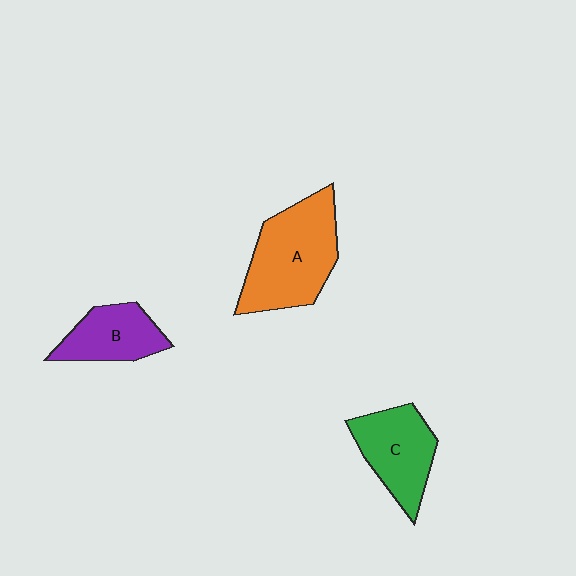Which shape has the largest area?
Shape A (orange).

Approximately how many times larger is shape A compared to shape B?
Approximately 1.7 times.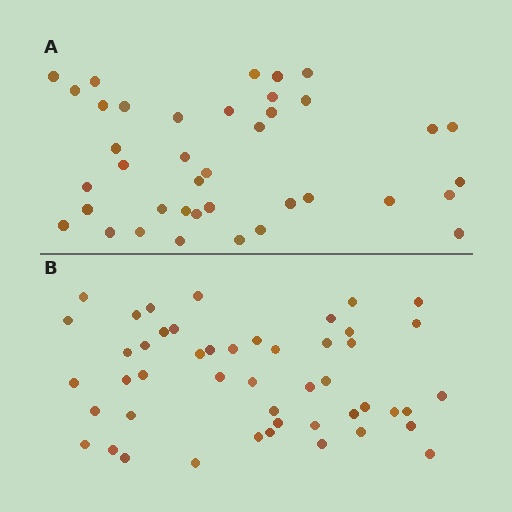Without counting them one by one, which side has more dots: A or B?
Region B (the bottom region) has more dots.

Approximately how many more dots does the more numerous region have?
Region B has roughly 8 or so more dots than region A.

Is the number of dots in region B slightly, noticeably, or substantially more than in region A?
Region B has only slightly more — the two regions are fairly close. The ratio is roughly 1.2 to 1.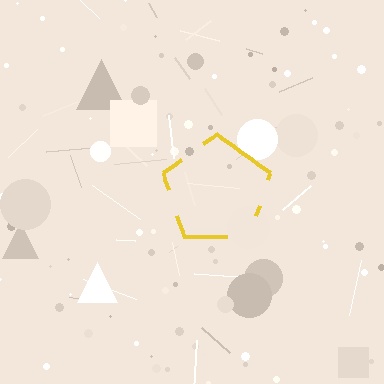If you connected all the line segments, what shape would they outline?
They would outline a pentagon.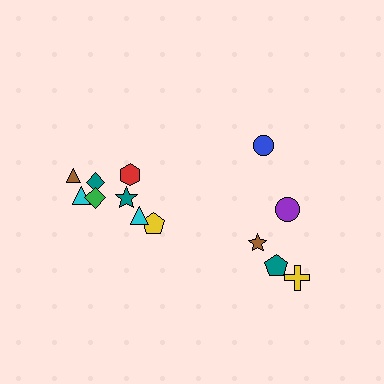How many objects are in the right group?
There are 5 objects.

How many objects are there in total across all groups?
There are 13 objects.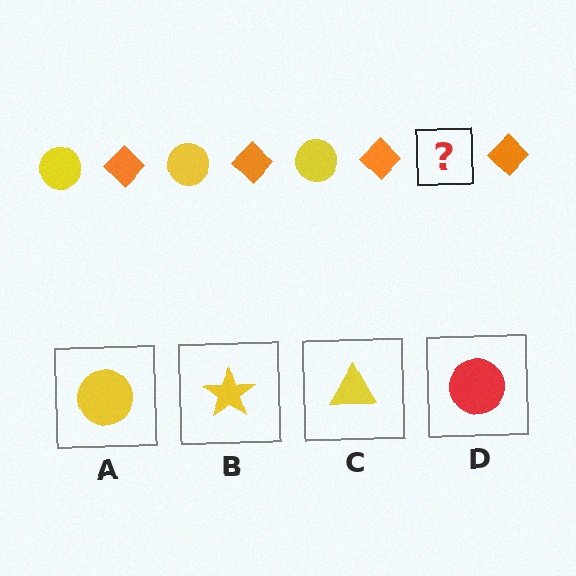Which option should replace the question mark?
Option A.